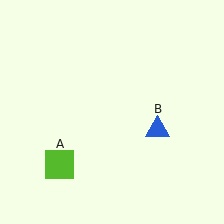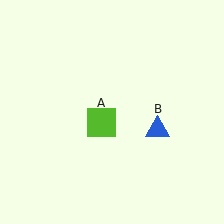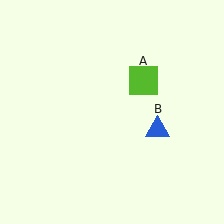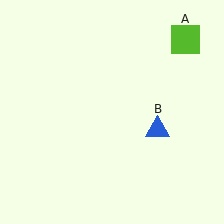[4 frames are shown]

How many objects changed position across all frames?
1 object changed position: lime square (object A).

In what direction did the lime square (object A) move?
The lime square (object A) moved up and to the right.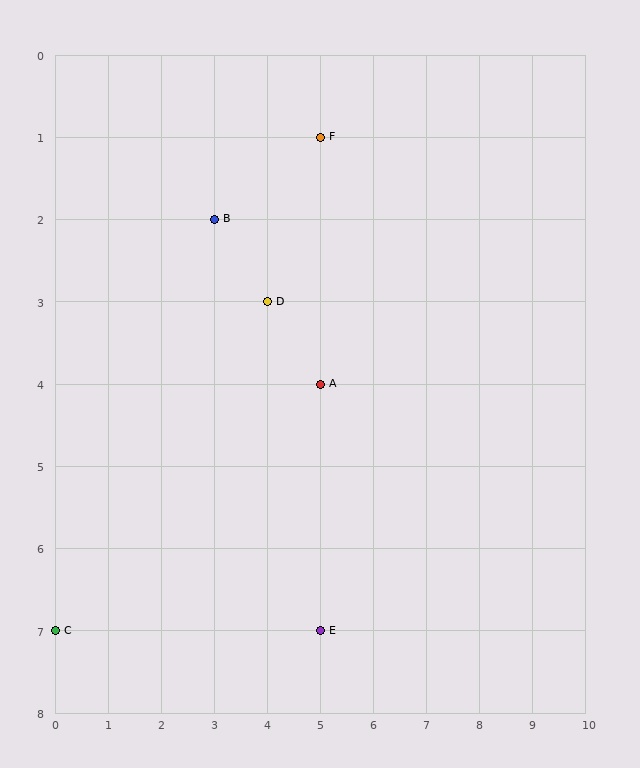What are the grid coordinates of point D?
Point D is at grid coordinates (4, 3).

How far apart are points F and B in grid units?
Points F and B are 2 columns and 1 row apart (about 2.2 grid units diagonally).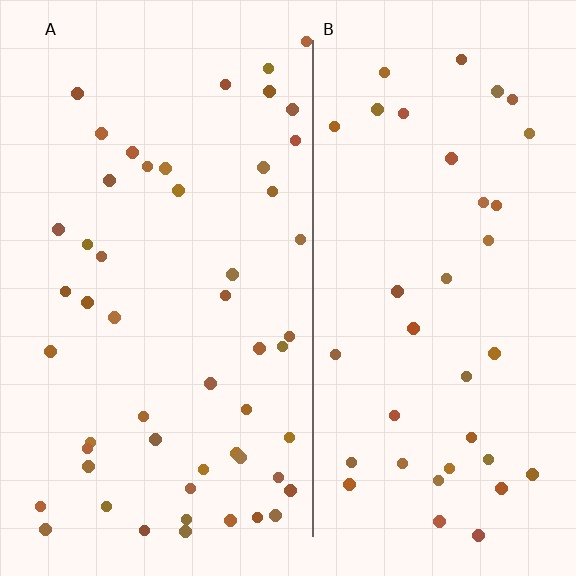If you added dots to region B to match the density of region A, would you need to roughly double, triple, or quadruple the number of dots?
Approximately double.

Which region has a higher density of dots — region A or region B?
A (the left).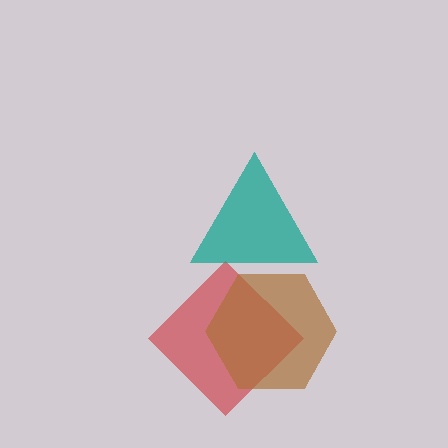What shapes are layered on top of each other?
The layered shapes are: a red diamond, a teal triangle, a brown hexagon.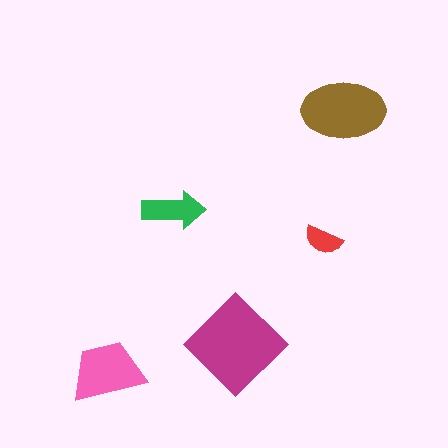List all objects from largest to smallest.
The magenta diamond, the brown ellipse, the pink trapezoid, the green arrow, the red semicircle.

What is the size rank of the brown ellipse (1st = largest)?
2nd.